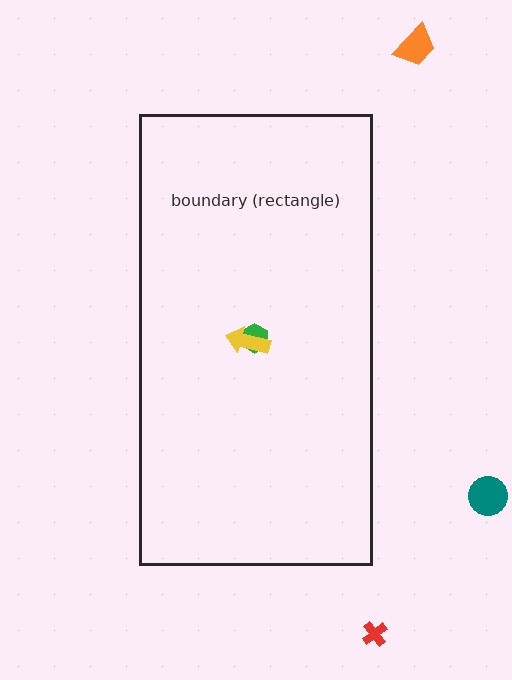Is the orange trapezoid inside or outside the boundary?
Outside.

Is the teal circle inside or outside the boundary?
Outside.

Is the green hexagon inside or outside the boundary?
Inside.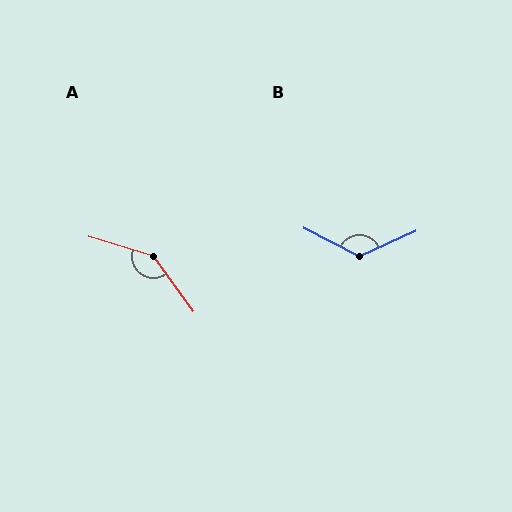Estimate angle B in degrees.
Approximately 128 degrees.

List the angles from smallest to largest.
B (128°), A (143°).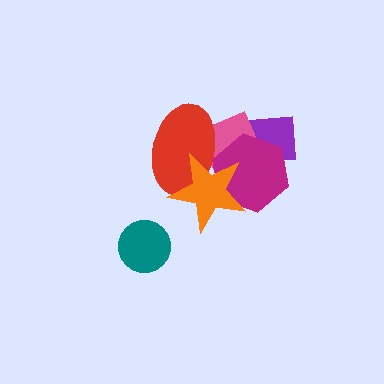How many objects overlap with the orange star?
3 objects overlap with the orange star.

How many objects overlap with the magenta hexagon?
4 objects overlap with the magenta hexagon.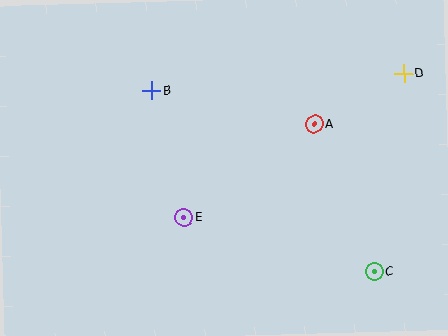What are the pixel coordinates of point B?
Point B is at (152, 91).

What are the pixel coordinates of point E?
Point E is at (184, 217).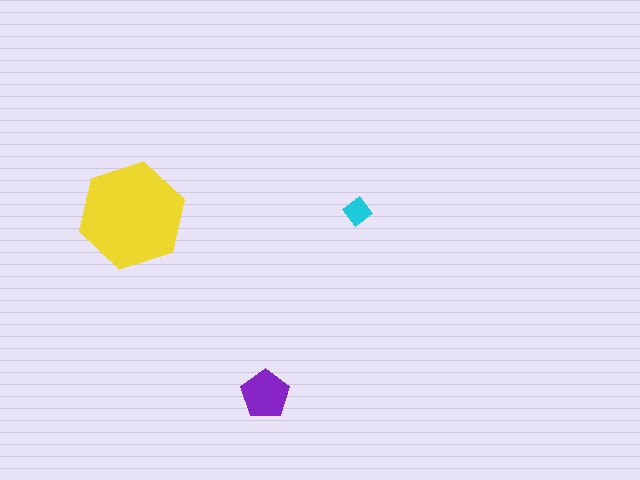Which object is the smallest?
The cyan diamond.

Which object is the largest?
The yellow hexagon.